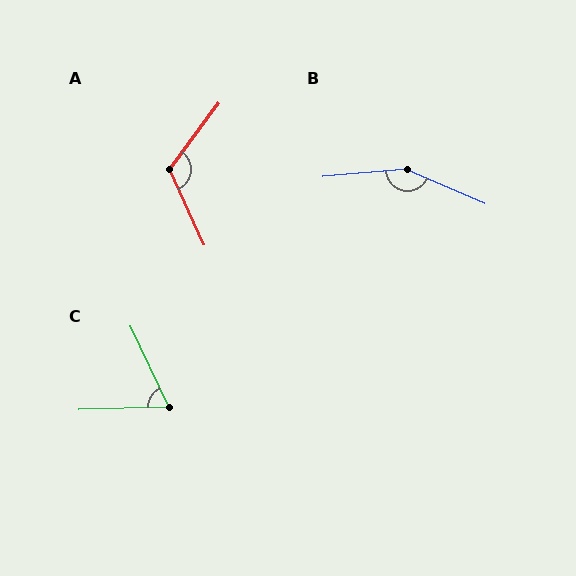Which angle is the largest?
B, at approximately 152 degrees.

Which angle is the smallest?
C, at approximately 66 degrees.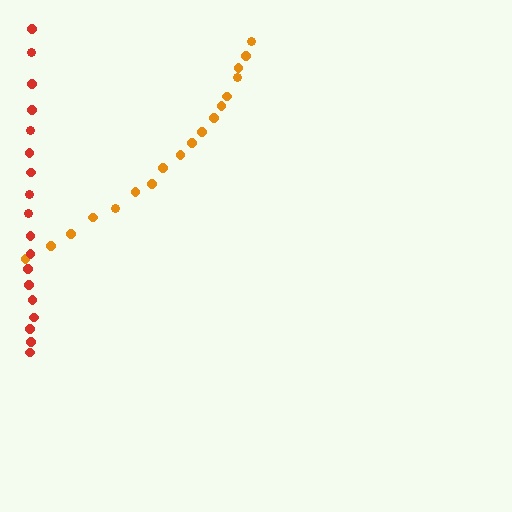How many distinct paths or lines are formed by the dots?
There are 2 distinct paths.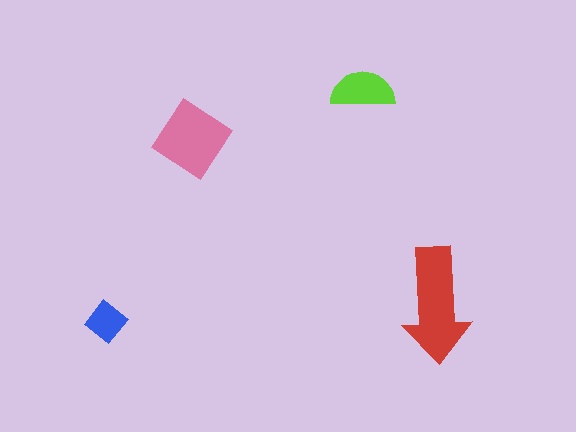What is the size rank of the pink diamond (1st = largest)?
2nd.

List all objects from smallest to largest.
The blue diamond, the lime semicircle, the pink diamond, the red arrow.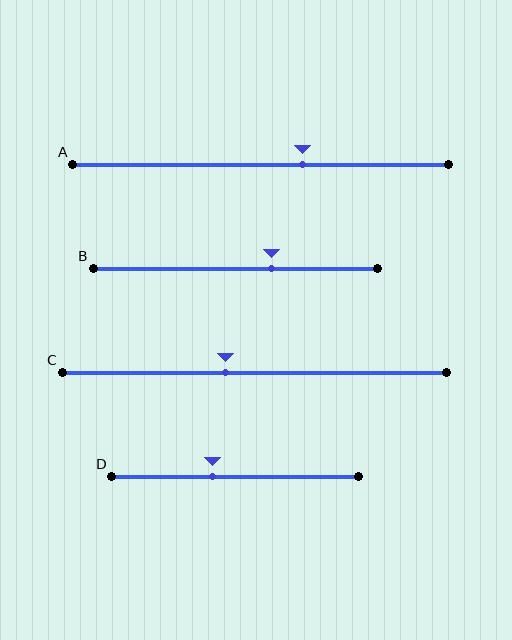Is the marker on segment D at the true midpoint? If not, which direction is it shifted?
No, the marker on segment D is shifted to the left by about 9% of the segment length.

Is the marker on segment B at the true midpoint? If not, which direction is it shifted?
No, the marker on segment B is shifted to the right by about 13% of the segment length.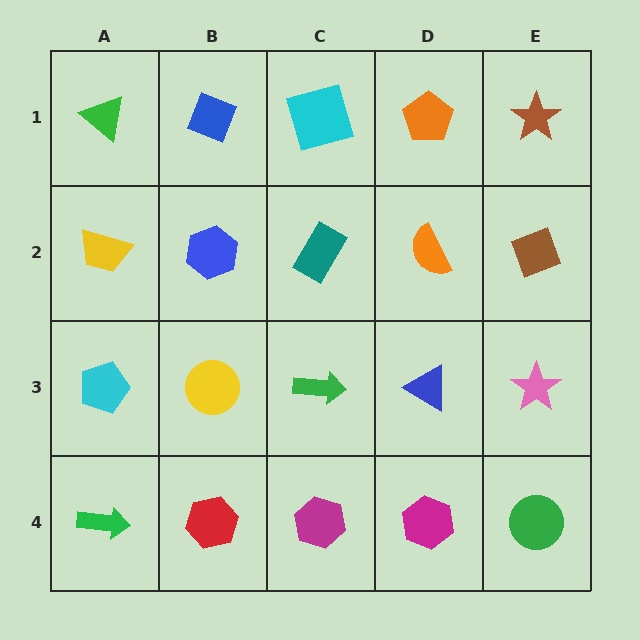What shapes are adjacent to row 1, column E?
A brown diamond (row 2, column E), an orange pentagon (row 1, column D).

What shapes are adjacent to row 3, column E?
A brown diamond (row 2, column E), a green circle (row 4, column E), a blue triangle (row 3, column D).